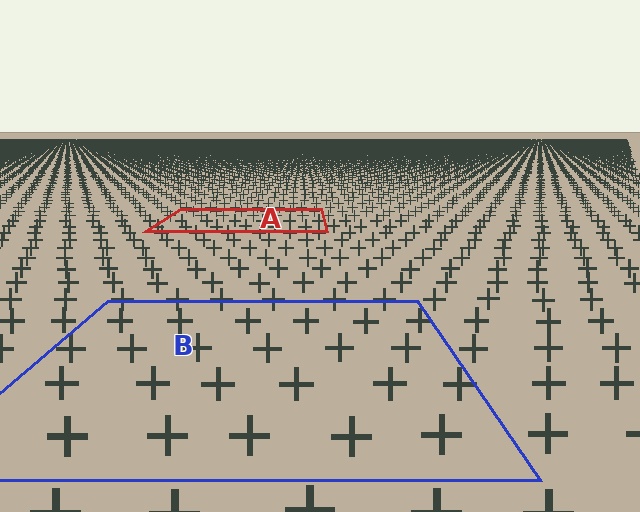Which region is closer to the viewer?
Region B is closer. The texture elements there are larger and more spread out.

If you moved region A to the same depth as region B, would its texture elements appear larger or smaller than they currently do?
They would appear larger. At a closer depth, the same texture elements are projected at a bigger on-screen size.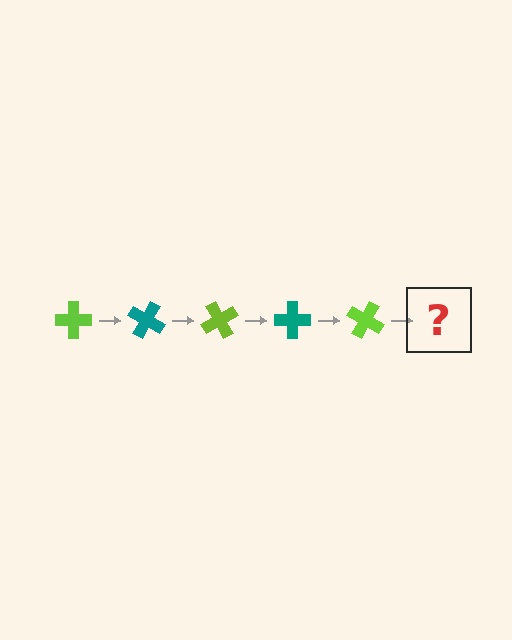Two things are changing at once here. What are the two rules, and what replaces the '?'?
The two rules are that it rotates 30 degrees each step and the color cycles through lime and teal. The '?' should be a teal cross, rotated 150 degrees from the start.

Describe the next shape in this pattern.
It should be a teal cross, rotated 150 degrees from the start.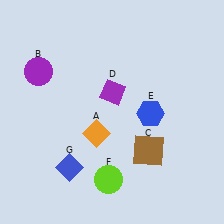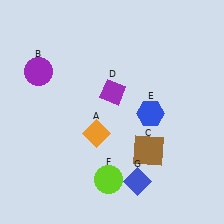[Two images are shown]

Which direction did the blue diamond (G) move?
The blue diamond (G) moved right.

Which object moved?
The blue diamond (G) moved right.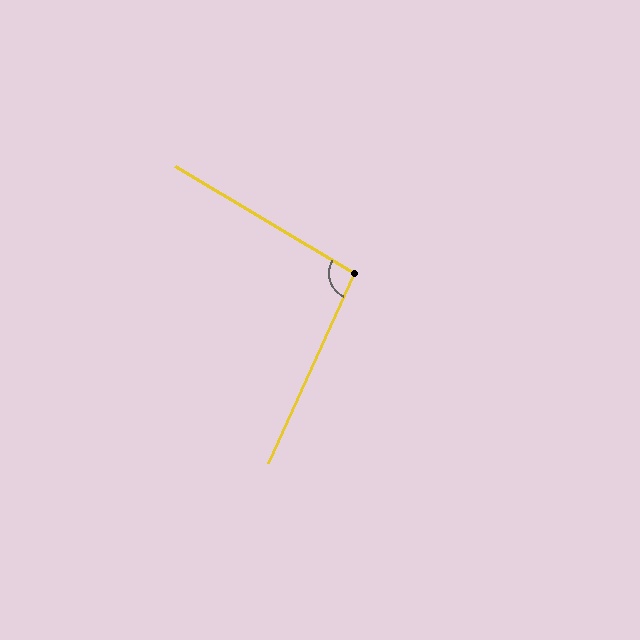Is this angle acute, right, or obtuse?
It is obtuse.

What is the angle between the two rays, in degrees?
Approximately 96 degrees.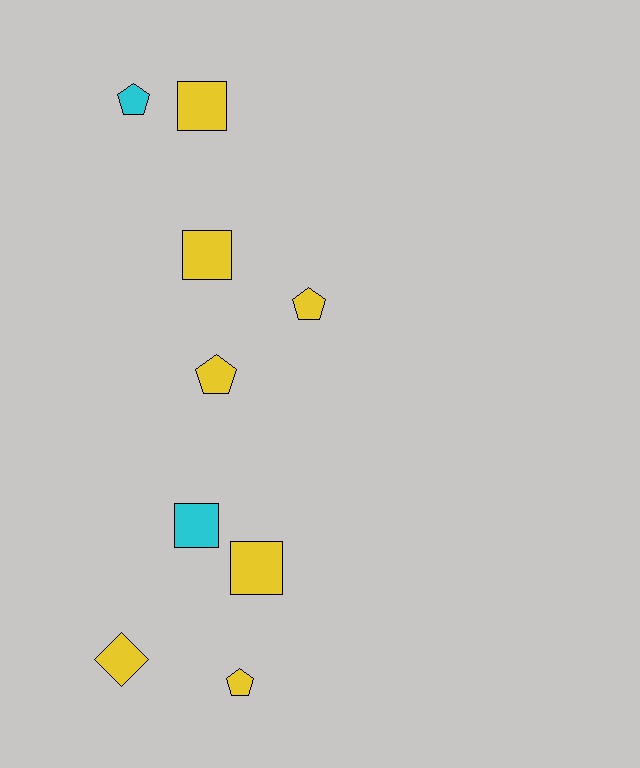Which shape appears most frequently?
Pentagon, with 4 objects.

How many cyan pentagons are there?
There is 1 cyan pentagon.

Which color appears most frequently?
Yellow, with 7 objects.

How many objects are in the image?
There are 9 objects.